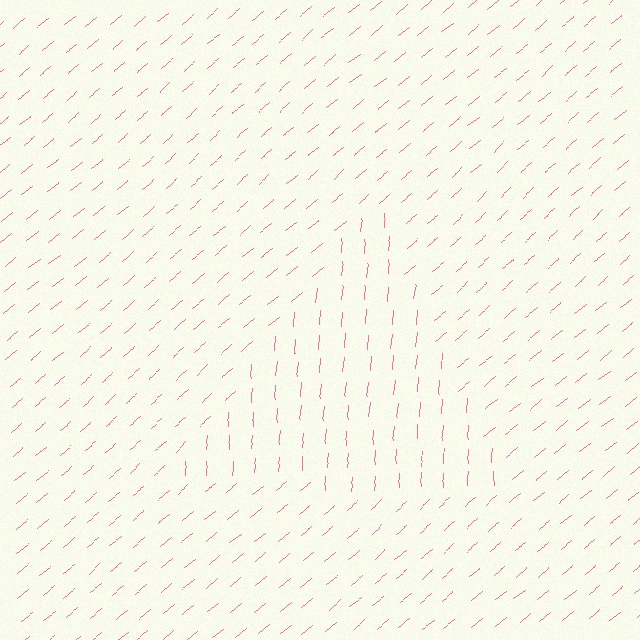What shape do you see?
I see a triangle.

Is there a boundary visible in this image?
Yes, there is a texture boundary formed by a change in line orientation.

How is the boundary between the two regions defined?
The boundary is defined purely by a change in line orientation (approximately 45 degrees difference). All lines are the same color and thickness.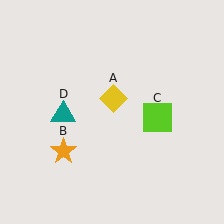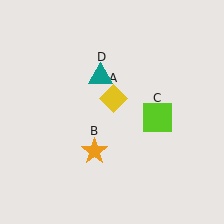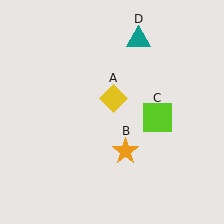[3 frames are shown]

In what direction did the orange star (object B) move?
The orange star (object B) moved right.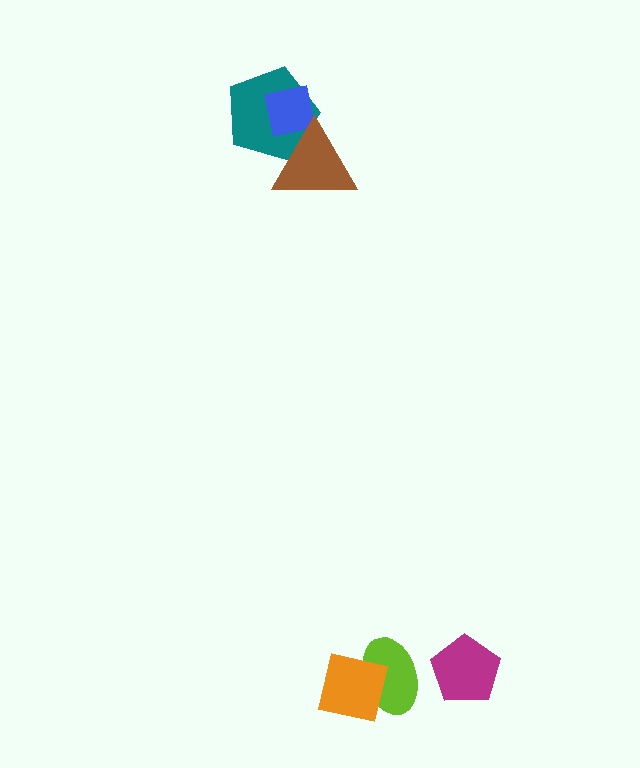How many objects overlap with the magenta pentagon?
0 objects overlap with the magenta pentagon.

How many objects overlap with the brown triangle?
2 objects overlap with the brown triangle.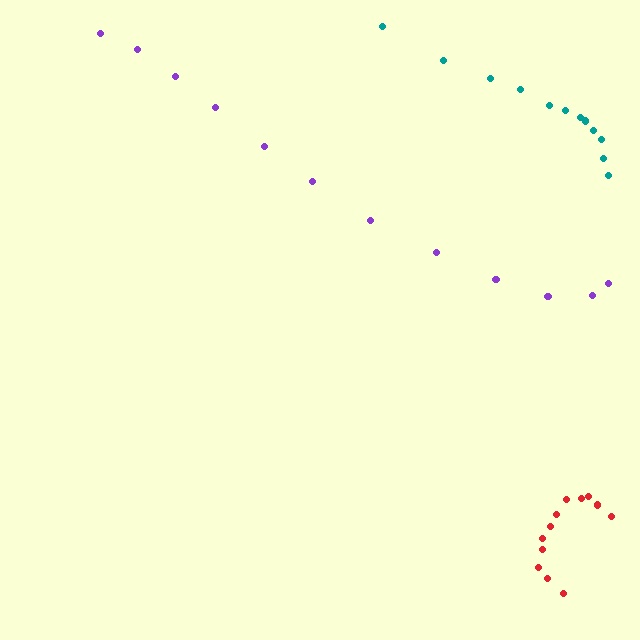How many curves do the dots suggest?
There are 3 distinct paths.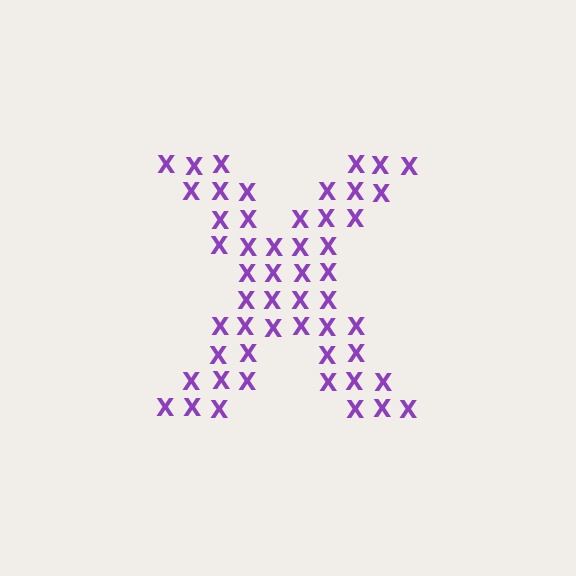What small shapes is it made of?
It is made of small letter X's.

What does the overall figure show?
The overall figure shows the letter X.